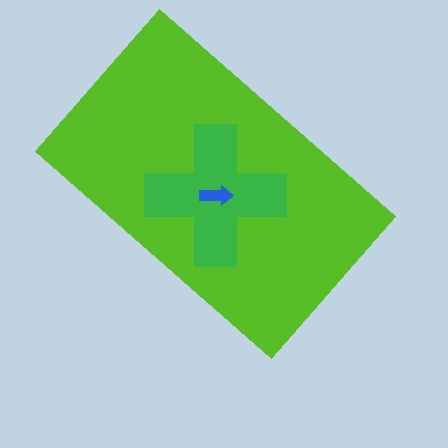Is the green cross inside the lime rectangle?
Yes.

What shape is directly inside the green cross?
The blue arrow.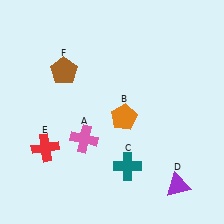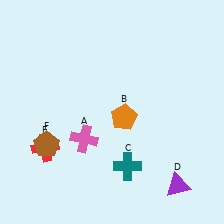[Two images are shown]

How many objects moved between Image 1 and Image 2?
1 object moved between the two images.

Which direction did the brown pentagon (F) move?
The brown pentagon (F) moved down.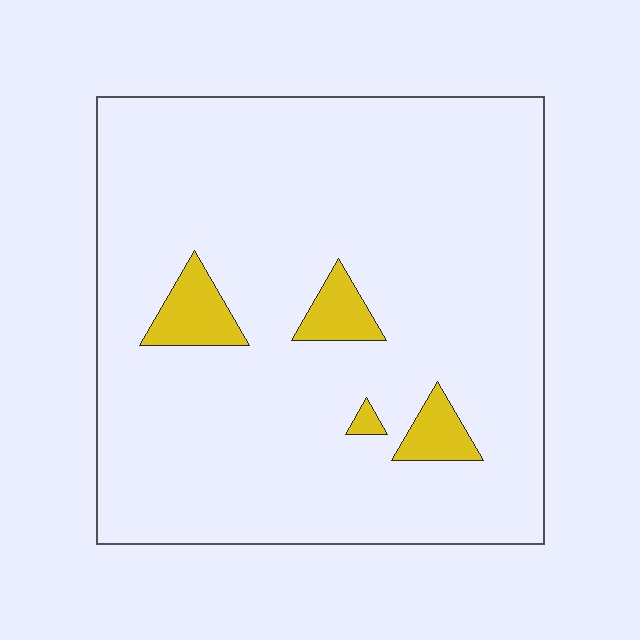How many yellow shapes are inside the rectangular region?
4.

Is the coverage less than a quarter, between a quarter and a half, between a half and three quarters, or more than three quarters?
Less than a quarter.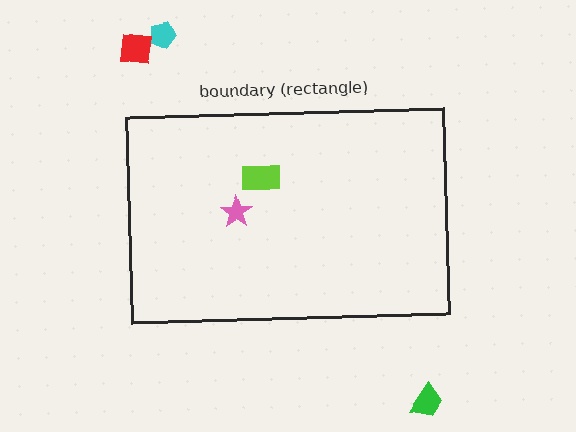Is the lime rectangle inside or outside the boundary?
Inside.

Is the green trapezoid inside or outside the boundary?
Outside.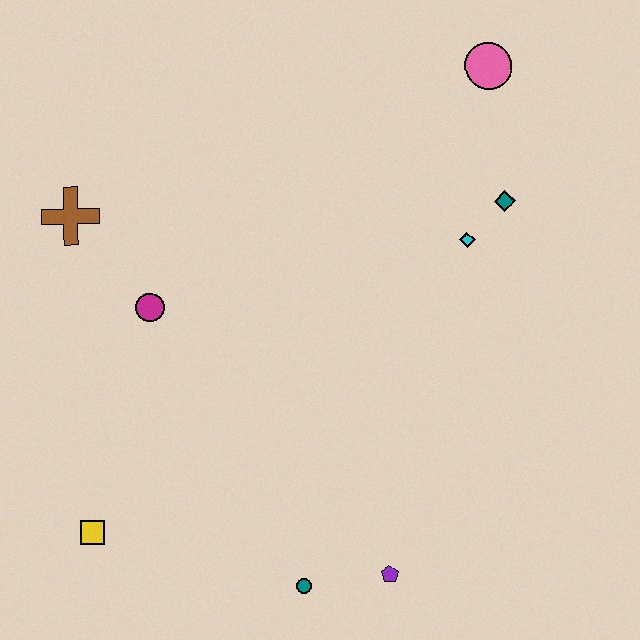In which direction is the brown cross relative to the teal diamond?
The brown cross is to the left of the teal diamond.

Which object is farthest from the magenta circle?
The pink circle is farthest from the magenta circle.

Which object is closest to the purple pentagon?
The teal circle is closest to the purple pentagon.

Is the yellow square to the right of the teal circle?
No